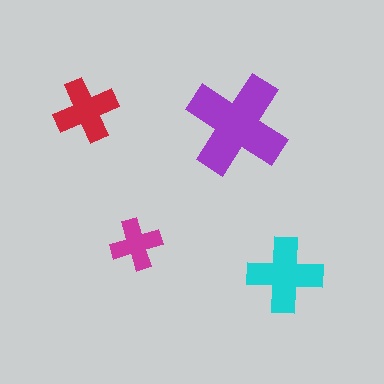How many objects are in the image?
There are 4 objects in the image.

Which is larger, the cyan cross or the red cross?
The cyan one.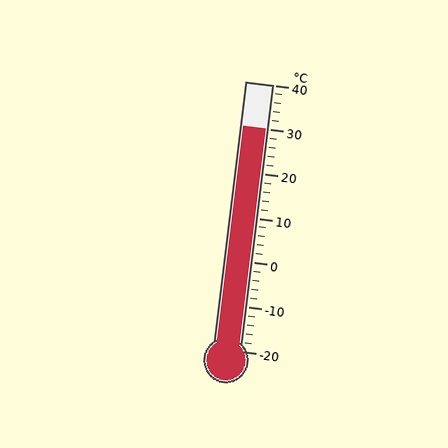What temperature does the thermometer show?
The thermometer shows approximately 30°C.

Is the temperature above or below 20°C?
The temperature is above 20°C.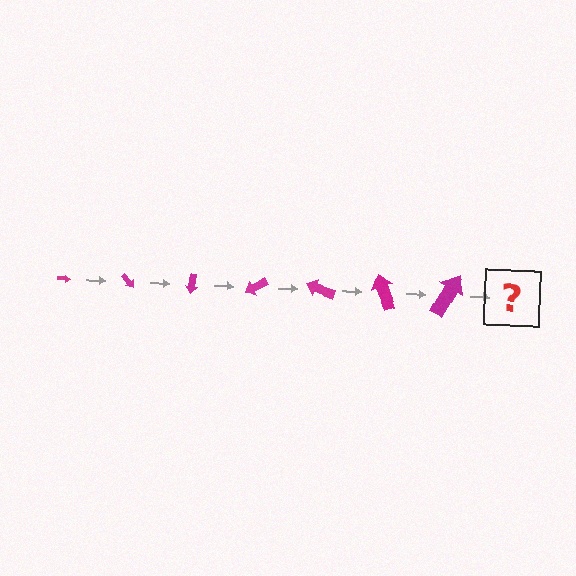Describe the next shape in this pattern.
It should be an arrow, larger than the previous one and rotated 350 degrees from the start.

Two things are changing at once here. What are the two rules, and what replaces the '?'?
The two rules are that the arrow grows larger each step and it rotates 50 degrees each step. The '?' should be an arrow, larger than the previous one and rotated 350 degrees from the start.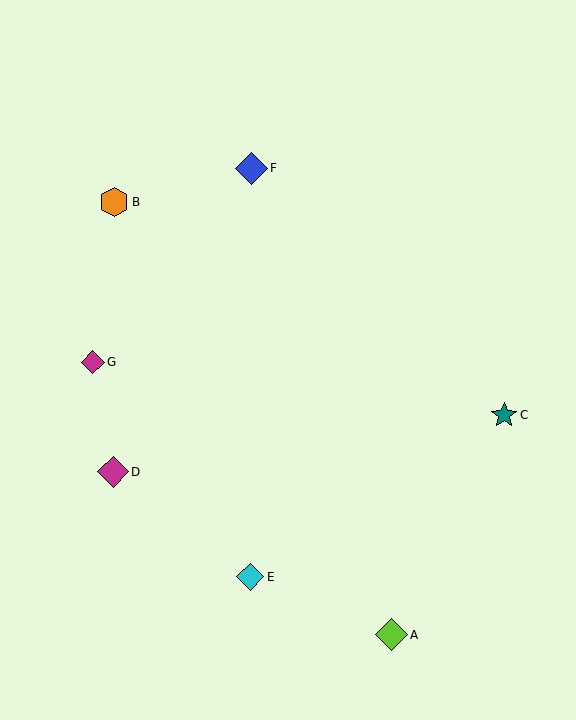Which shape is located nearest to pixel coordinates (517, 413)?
The teal star (labeled C) at (504, 415) is nearest to that location.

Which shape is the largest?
The lime diamond (labeled A) is the largest.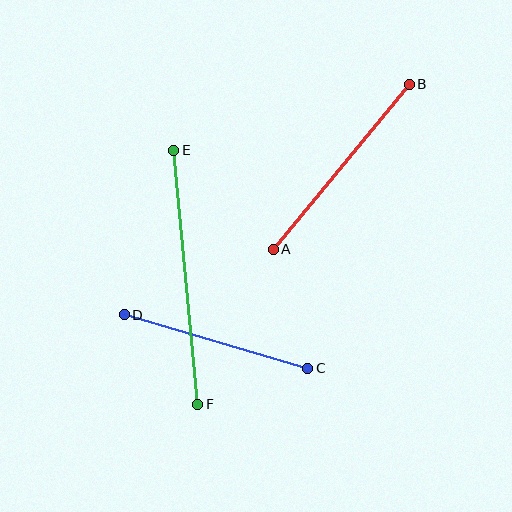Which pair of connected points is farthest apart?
Points E and F are farthest apart.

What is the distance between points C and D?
The distance is approximately 191 pixels.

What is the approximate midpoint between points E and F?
The midpoint is at approximately (186, 277) pixels.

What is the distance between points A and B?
The distance is approximately 214 pixels.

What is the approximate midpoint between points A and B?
The midpoint is at approximately (341, 167) pixels.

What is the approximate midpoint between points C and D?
The midpoint is at approximately (216, 342) pixels.